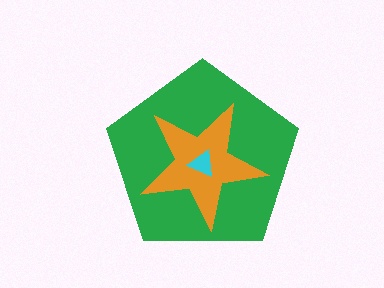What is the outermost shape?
The green pentagon.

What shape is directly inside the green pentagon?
The orange star.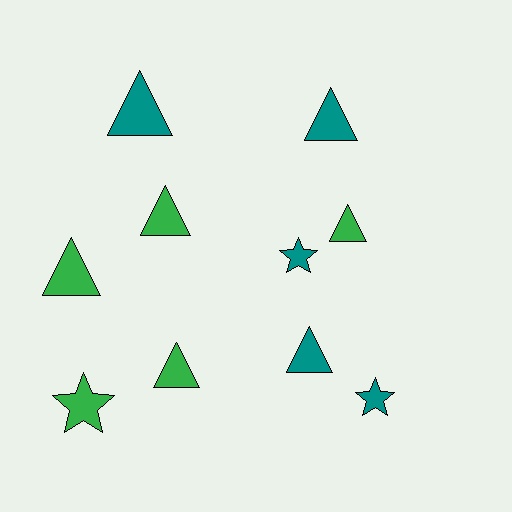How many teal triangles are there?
There are 3 teal triangles.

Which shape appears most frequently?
Triangle, with 7 objects.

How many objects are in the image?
There are 10 objects.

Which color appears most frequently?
Green, with 5 objects.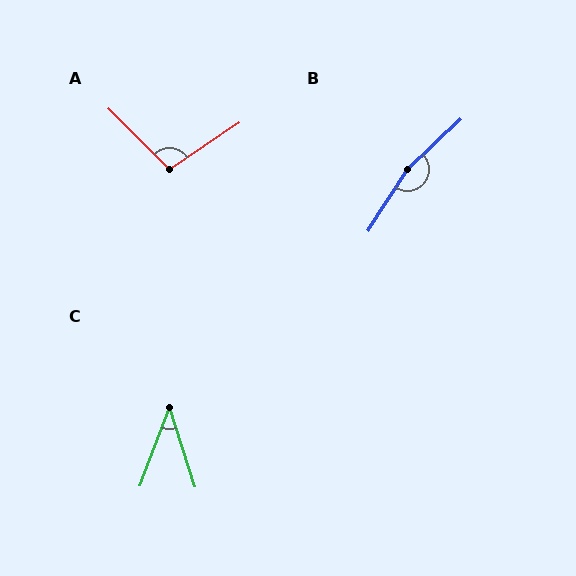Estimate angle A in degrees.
Approximately 101 degrees.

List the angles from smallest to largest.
C (39°), A (101°), B (166°).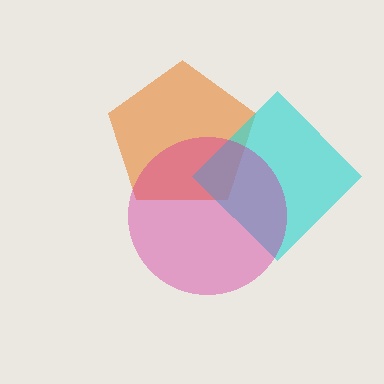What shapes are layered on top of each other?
The layered shapes are: an orange pentagon, a cyan diamond, a magenta circle.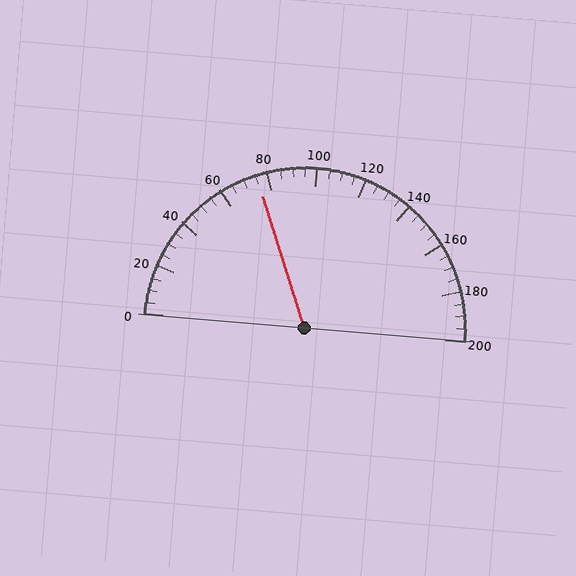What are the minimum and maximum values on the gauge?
The gauge ranges from 0 to 200.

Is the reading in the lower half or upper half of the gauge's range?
The reading is in the lower half of the range (0 to 200).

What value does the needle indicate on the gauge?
The needle indicates approximately 75.